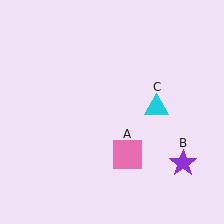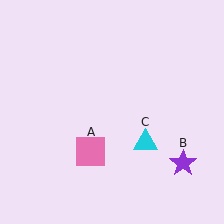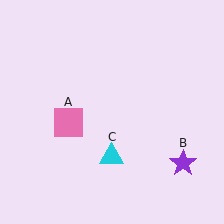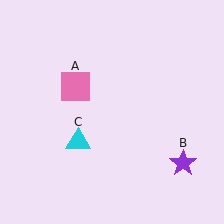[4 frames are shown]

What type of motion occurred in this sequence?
The pink square (object A), cyan triangle (object C) rotated clockwise around the center of the scene.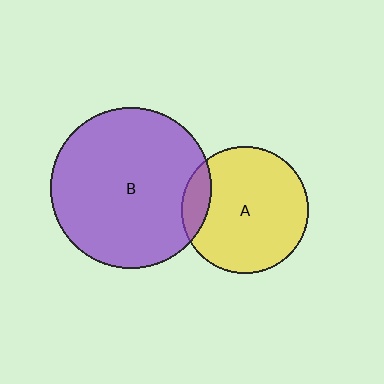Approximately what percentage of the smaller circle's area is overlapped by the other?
Approximately 15%.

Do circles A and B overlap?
Yes.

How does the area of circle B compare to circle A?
Approximately 1.6 times.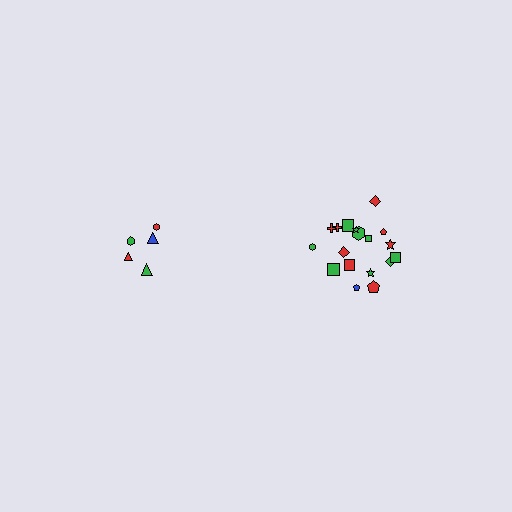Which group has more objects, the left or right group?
The right group.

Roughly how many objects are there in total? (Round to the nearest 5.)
Roughly 25 objects in total.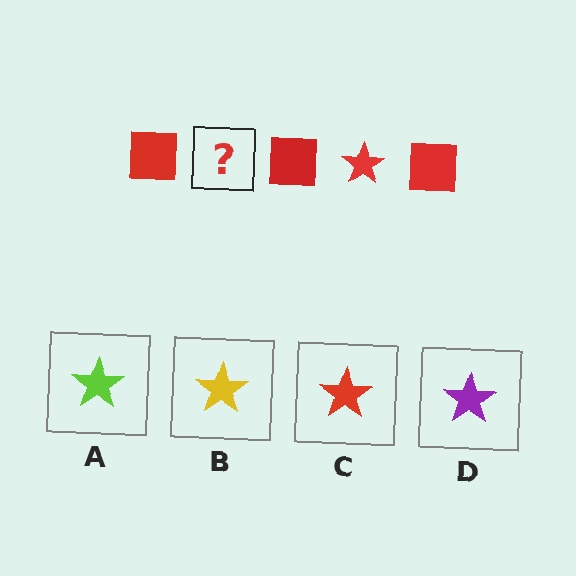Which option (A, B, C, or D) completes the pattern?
C.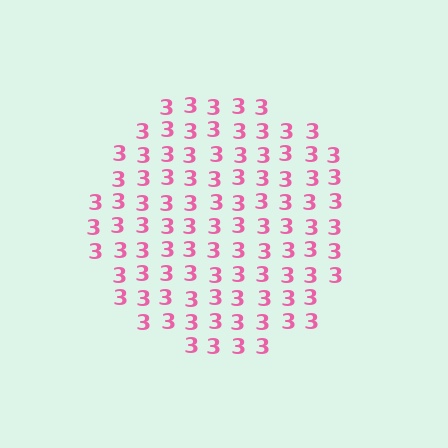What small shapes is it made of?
It is made of small digit 3's.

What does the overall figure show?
The overall figure shows a circle.